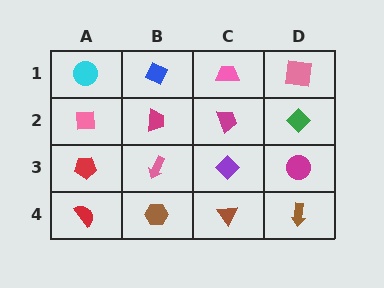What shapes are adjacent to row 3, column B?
A magenta trapezoid (row 2, column B), a brown hexagon (row 4, column B), a red pentagon (row 3, column A), a purple diamond (row 3, column C).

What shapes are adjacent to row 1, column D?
A green diamond (row 2, column D), a pink trapezoid (row 1, column C).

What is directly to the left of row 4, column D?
A brown triangle.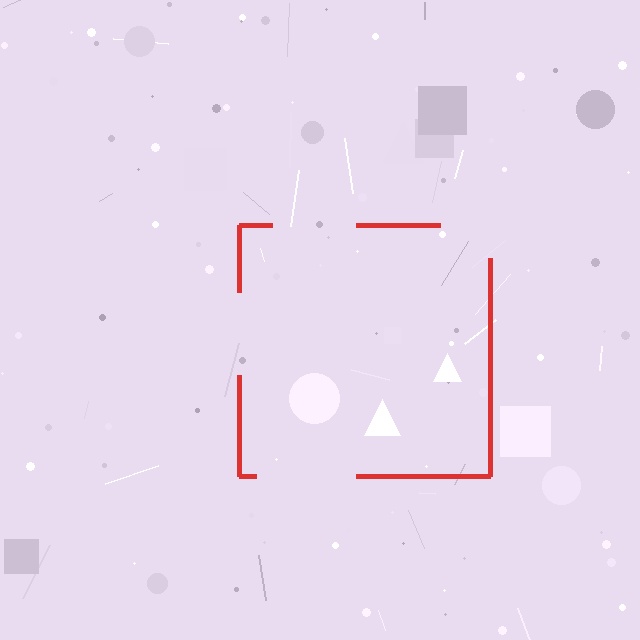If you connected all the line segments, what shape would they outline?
They would outline a square.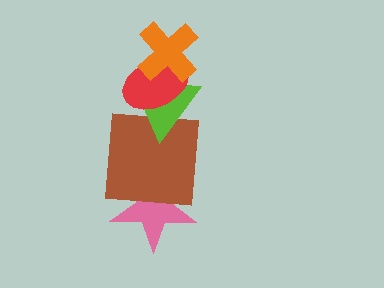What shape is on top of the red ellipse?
The orange cross is on top of the red ellipse.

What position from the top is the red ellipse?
The red ellipse is 2nd from the top.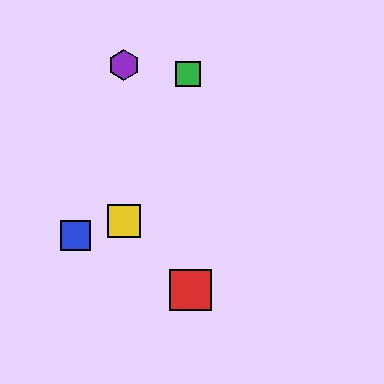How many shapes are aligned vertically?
2 shapes (the yellow square, the purple hexagon) are aligned vertically.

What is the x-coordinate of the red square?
The red square is at x≈190.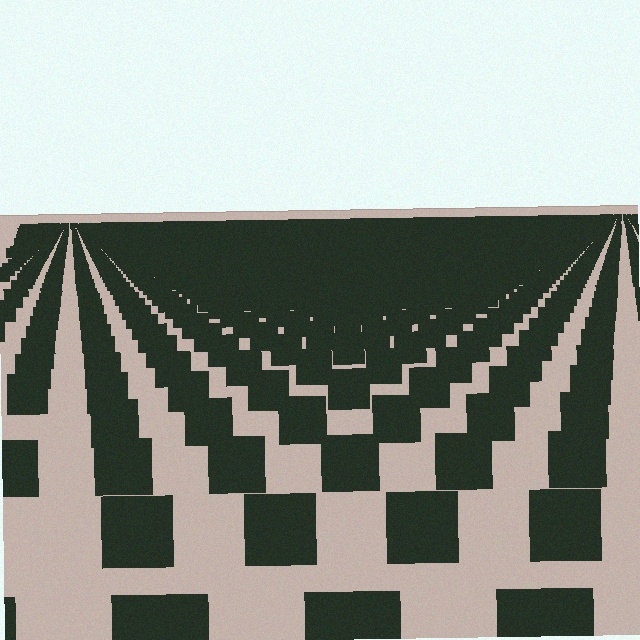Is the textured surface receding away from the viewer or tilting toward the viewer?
The surface is receding away from the viewer. Texture elements get smaller and denser toward the top.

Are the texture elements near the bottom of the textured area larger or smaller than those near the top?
Larger. Near the bottom, elements are closer to the viewer and appear at a bigger on-screen size.